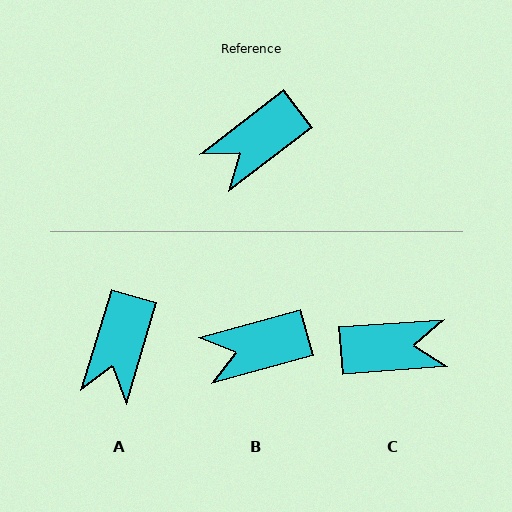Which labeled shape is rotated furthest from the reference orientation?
C, about 146 degrees away.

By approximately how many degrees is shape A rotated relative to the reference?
Approximately 35 degrees counter-clockwise.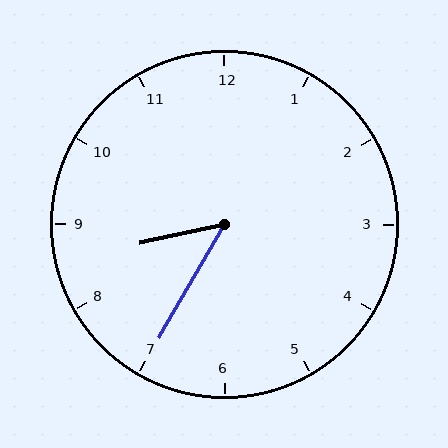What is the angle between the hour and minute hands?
Approximately 48 degrees.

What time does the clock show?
8:35.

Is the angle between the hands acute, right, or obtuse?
It is acute.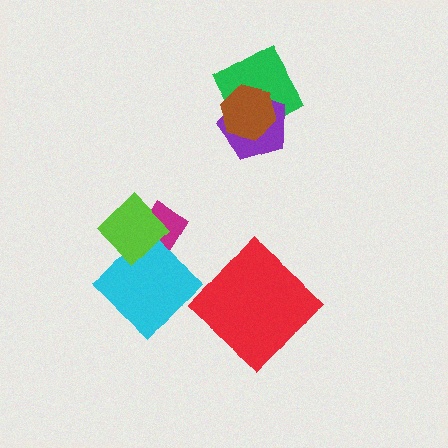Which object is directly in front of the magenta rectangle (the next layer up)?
The cyan diamond is directly in front of the magenta rectangle.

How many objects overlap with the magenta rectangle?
2 objects overlap with the magenta rectangle.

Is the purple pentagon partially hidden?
Yes, it is partially covered by another shape.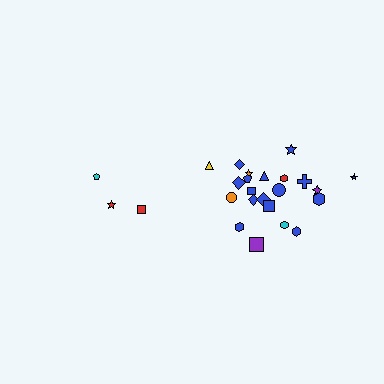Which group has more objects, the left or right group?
The right group.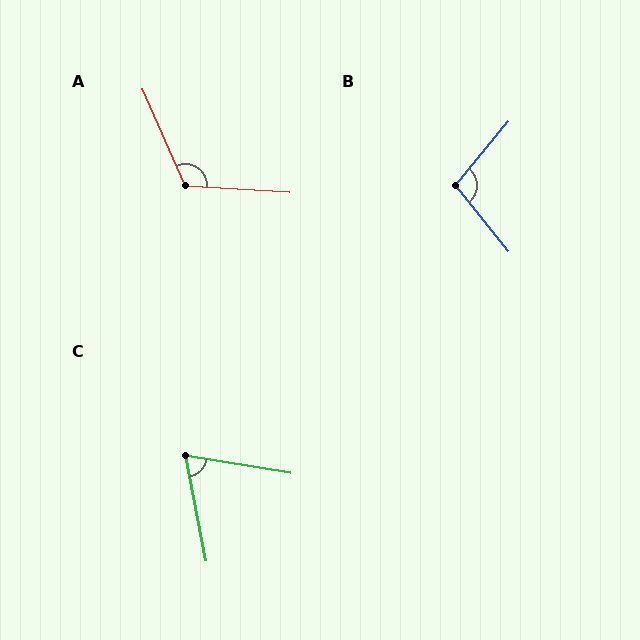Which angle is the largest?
A, at approximately 118 degrees.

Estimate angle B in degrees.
Approximately 102 degrees.